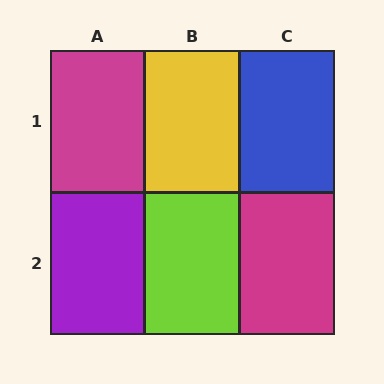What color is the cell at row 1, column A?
Magenta.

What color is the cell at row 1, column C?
Blue.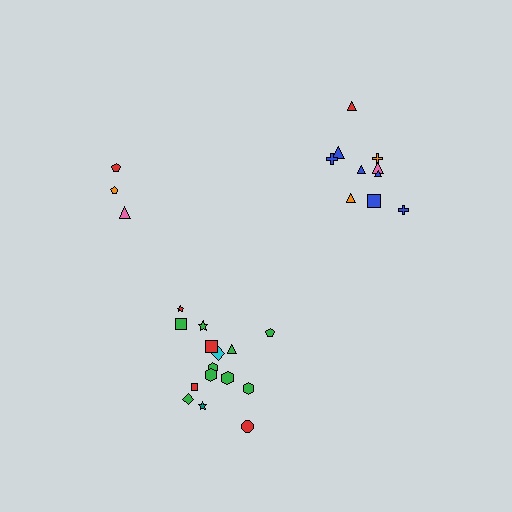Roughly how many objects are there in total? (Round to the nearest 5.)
Roughly 30 objects in total.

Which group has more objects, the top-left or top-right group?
The top-right group.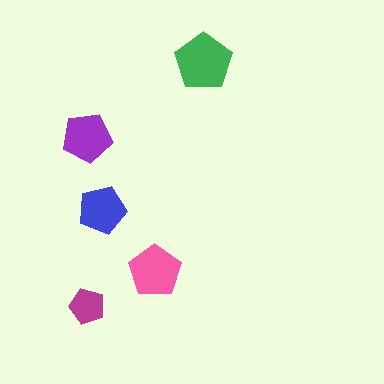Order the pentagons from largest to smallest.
the green one, the pink one, the purple one, the blue one, the magenta one.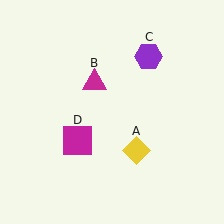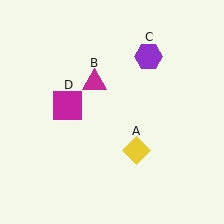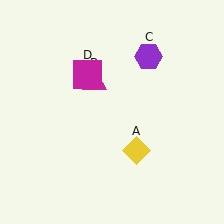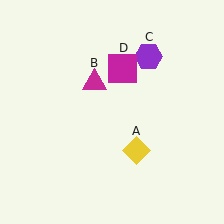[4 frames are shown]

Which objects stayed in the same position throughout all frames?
Yellow diamond (object A) and magenta triangle (object B) and purple hexagon (object C) remained stationary.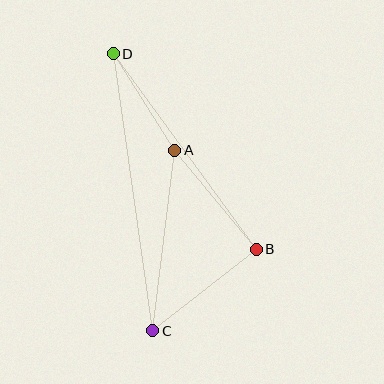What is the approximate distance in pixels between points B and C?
The distance between B and C is approximately 132 pixels.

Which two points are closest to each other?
Points A and D are closest to each other.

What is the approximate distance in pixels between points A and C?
The distance between A and C is approximately 182 pixels.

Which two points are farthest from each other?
Points C and D are farthest from each other.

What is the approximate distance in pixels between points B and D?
The distance between B and D is approximately 242 pixels.